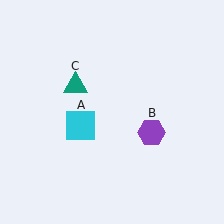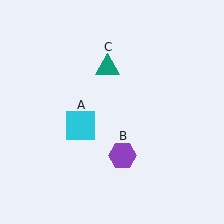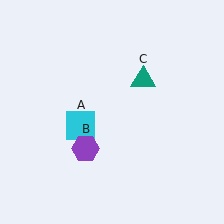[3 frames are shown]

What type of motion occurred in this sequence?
The purple hexagon (object B), teal triangle (object C) rotated clockwise around the center of the scene.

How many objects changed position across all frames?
2 objects changed position: purple hexagon (object B), teal triangle (object C).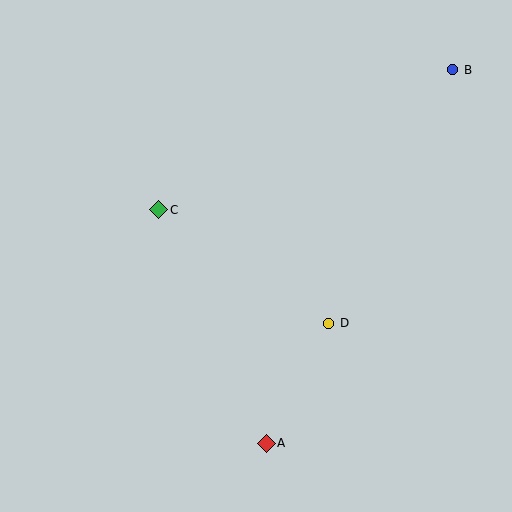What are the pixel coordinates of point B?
Point B is at (453, 70).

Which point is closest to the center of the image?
Point D at (329, 323) is closest to the center.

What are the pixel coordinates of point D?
Point D is at (329, 323).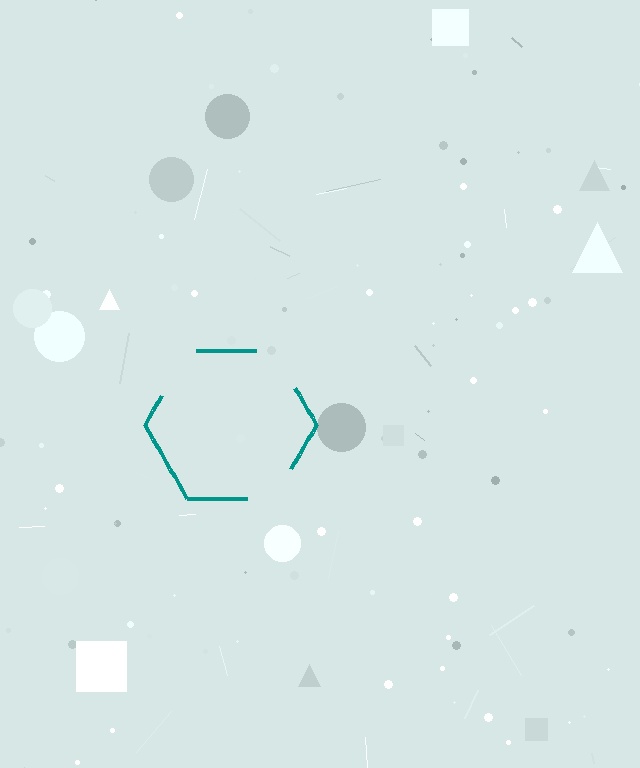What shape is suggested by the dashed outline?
The dashed outline suggests a hexagon.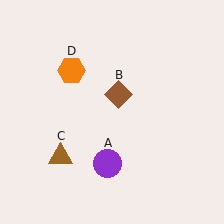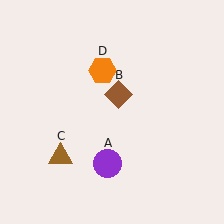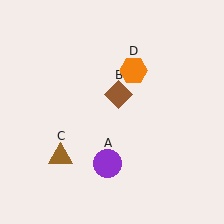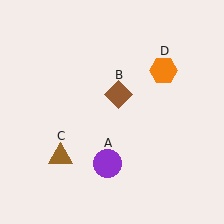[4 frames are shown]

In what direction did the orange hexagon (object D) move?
The orange hexagon (object D) moved right.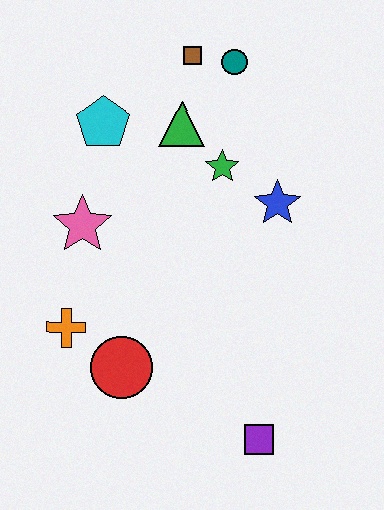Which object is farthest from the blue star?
The orange cross is farthest from the blue star.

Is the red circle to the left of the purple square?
Yes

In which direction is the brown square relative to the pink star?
The brown square is above the pink star.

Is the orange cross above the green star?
No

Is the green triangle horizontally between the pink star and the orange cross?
No